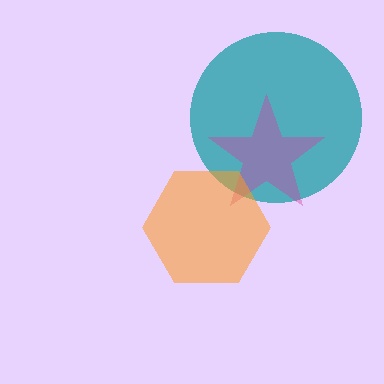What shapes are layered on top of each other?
The layered shapes are: a teal circle, a magenta star, an orange hexagon.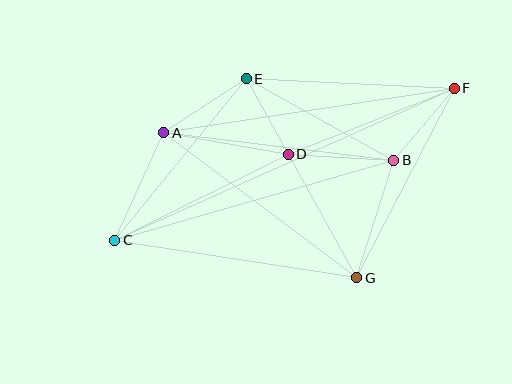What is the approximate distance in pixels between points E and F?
The distance between E and F is approximately 208 pixels.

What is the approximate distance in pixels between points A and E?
The distance between A and E is approximately 98 pixels.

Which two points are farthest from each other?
Points C and F are farthest from each other.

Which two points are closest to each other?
Points D and E are closest to each other.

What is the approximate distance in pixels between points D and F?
The distance between D and F is approximately 178 pixels.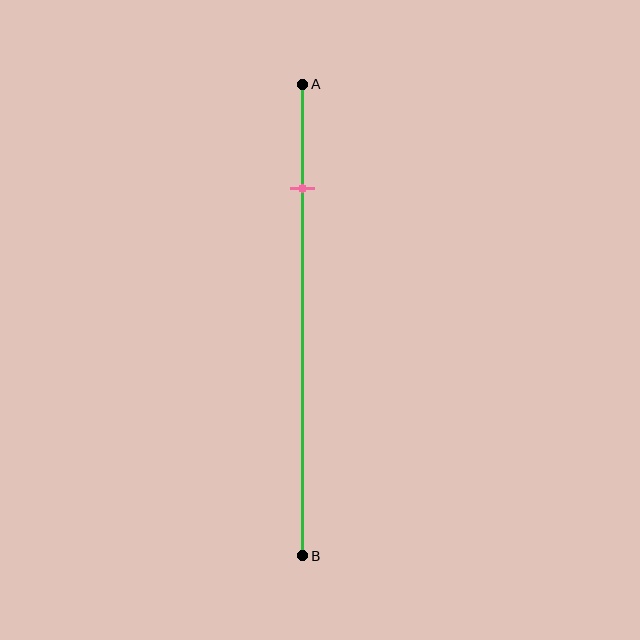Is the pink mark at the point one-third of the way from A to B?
No, the mark is at about 20% from A, not at the 33% one-third point.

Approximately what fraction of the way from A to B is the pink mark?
The pink mark is approximately 20% of the way from A to B.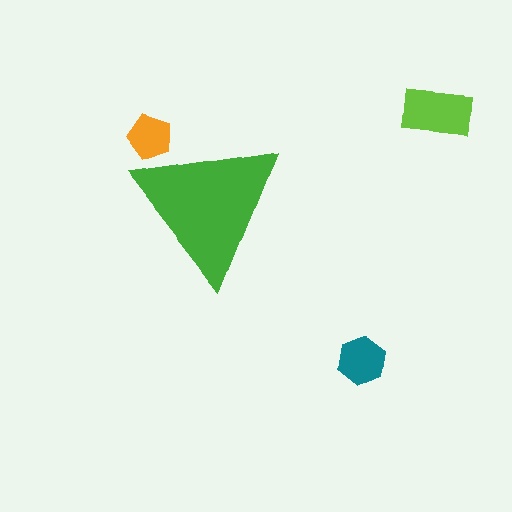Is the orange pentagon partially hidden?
Yes, the orange pentagon is partially hidden behind the green triangle.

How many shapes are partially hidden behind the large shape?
1 shape is partially hidden.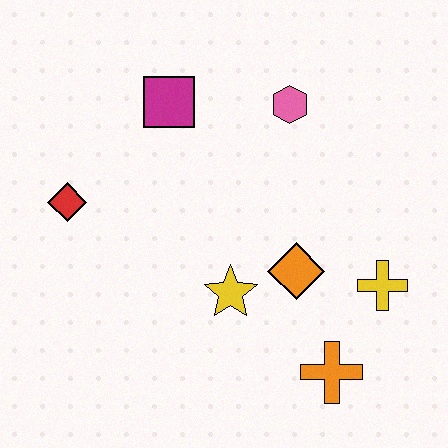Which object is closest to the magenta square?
The pink hexagon is closest to the magenta square.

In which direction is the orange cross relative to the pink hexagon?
The orange cross is below the pink hexagon.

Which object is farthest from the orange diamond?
The red diamond is farthest from the orange diamond.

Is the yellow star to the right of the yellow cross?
No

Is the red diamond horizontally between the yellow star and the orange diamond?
No